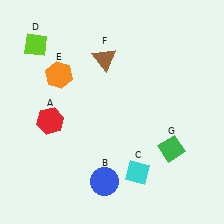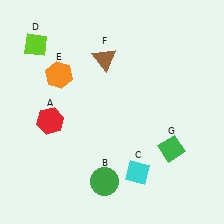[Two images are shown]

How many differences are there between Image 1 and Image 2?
There is 1 difference between the two images.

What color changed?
The circle (B) changed from blue in Image 1 to green in Image 2.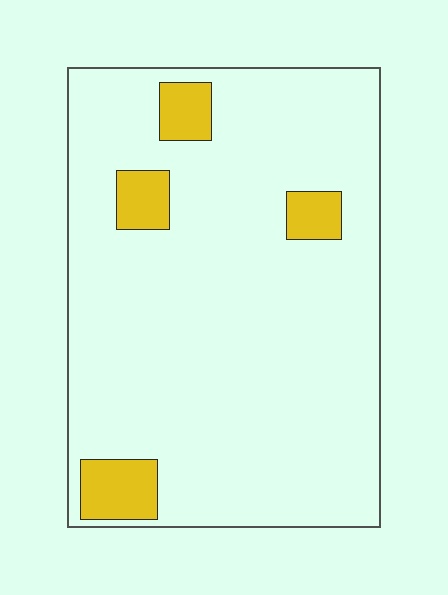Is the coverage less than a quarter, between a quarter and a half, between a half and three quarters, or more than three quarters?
Less than a quarter.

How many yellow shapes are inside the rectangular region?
4.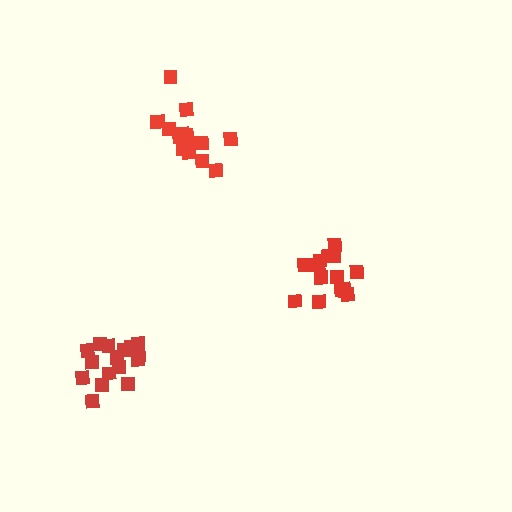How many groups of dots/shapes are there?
There are 3 groups.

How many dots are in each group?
Group 1: 15 dots, Group 2: 17 dots, Group 3: 15 dots (47 total).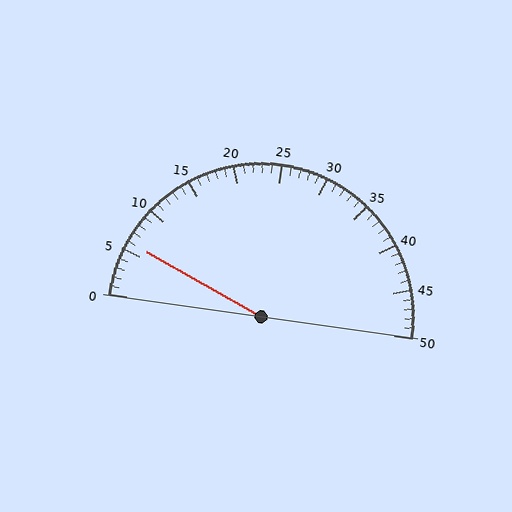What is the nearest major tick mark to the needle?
The nearest major tick mark is 5.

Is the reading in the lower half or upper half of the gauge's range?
The reading is in the lower half of the range (0 to 50).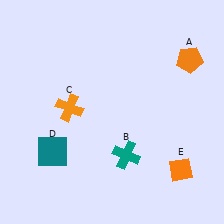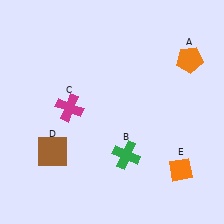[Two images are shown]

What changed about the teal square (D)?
In Image 1, D is teal. In Image 2, it changed to brown.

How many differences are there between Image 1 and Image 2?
There are 3 differences between the two images.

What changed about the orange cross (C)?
In Image 1, C is orange. In Image 2, it changed to magenta.